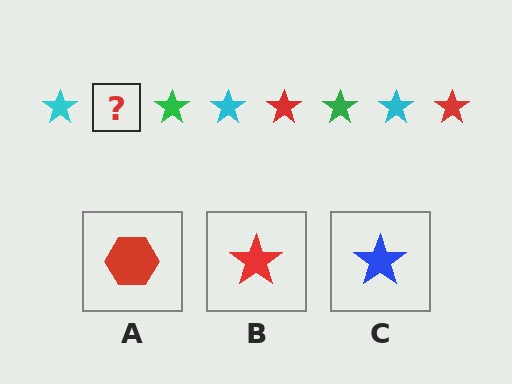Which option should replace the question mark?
Option B.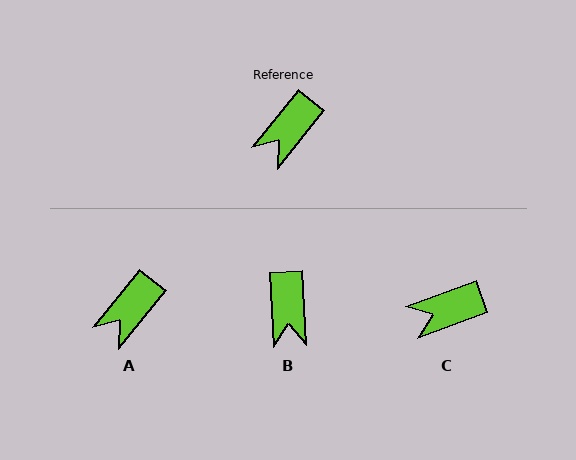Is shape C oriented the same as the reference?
No, it is off by about 31 degrees.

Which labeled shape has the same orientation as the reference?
A.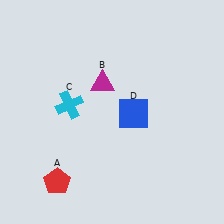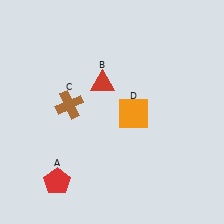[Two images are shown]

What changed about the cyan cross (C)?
In Image 1, C is cyan. In Image 2, it changed to brown.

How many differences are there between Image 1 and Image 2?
There are 3 differences between the two images.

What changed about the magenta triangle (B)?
In Image 1, B is magenta. In Image 2, it changed to red.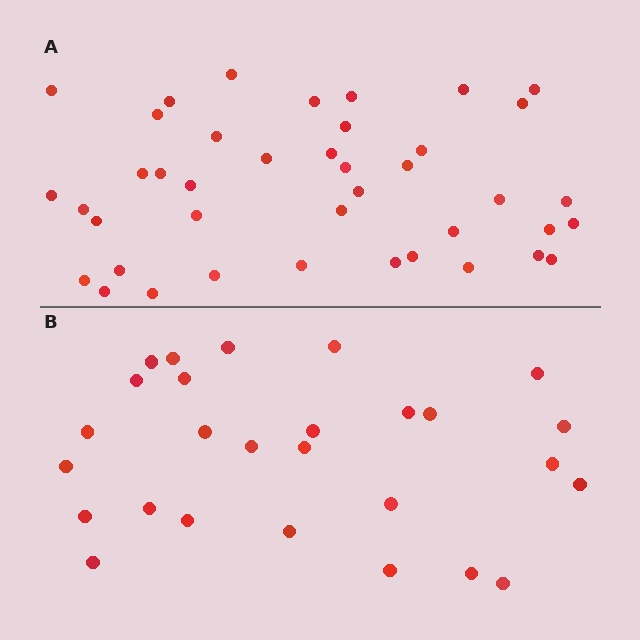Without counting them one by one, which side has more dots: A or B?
Region A (the top region) has more dots.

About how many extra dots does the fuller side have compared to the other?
Region A has approximately 15 more dots than region B.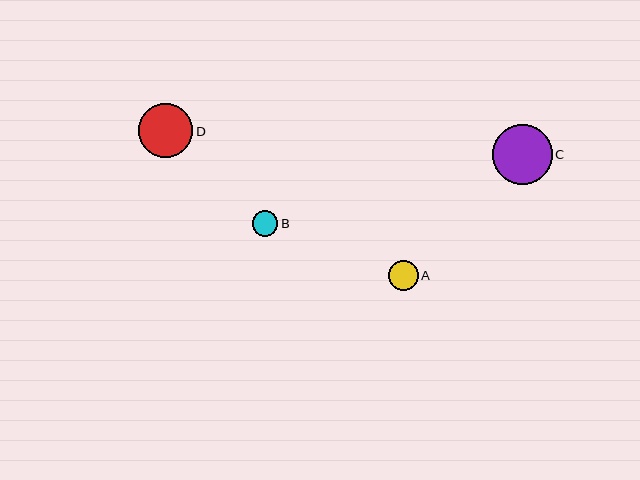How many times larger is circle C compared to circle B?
Circle C is approximately 2.3 times the size of circle B.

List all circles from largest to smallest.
From largest to smallest: C, D, A, B.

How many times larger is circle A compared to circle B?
Circle A is approximately 1.2 times the size of circle B.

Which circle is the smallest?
Circle B is the smallest with a size of approximately 26 pixels.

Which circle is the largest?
Circle C is the largest with a size of approximately 59 pixels.